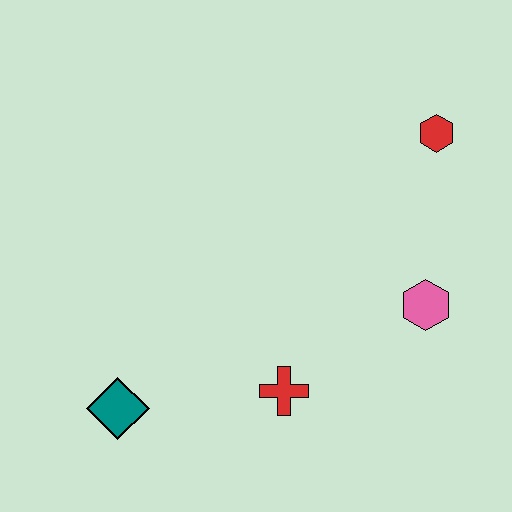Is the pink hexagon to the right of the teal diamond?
Yes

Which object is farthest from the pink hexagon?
The teal diamond is farthest from the pink hexagon.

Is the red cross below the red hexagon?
Yes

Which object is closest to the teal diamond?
The red cross is closest to the teal diamond.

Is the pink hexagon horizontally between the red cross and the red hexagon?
Yes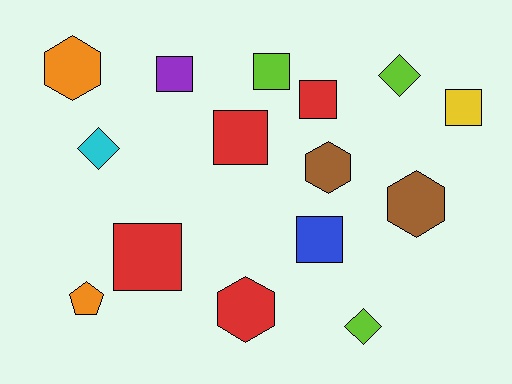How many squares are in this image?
There are 7 squares.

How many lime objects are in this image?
There are 3 lime objects.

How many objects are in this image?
There are 15 objects.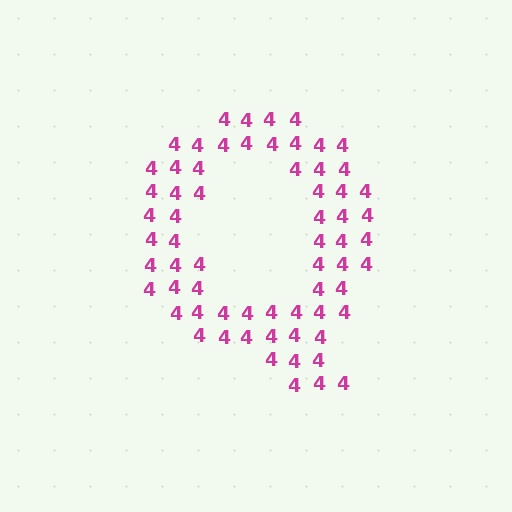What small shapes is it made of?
It is made of small digit 4's.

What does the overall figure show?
The overall figure shows the letter Q.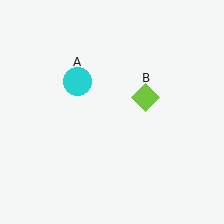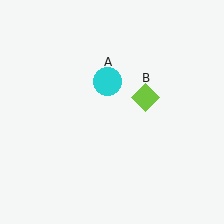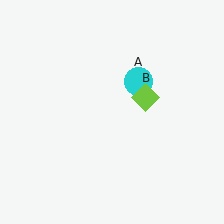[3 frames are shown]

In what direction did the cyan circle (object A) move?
The cyan circle (object A) moved right.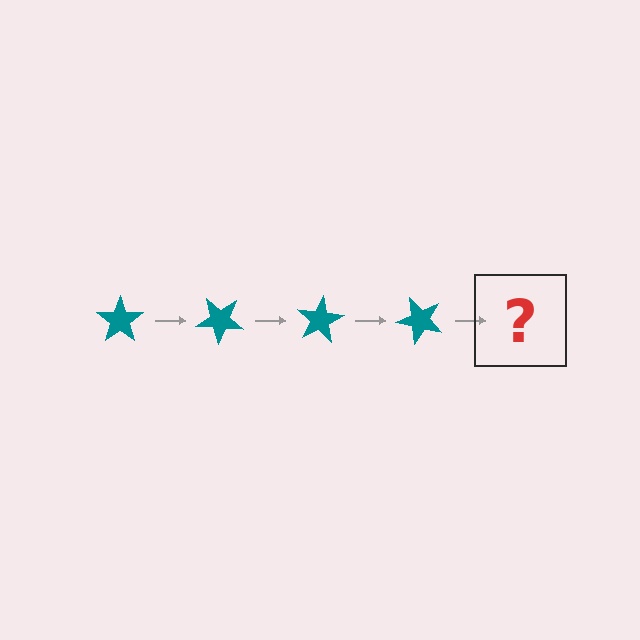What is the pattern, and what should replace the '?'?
The pattern is that the star rotates 40 degrees each step. The '?' should be a teal star rotated 160 degrees.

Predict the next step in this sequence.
The next step is a teal star rotated 160 degrees.